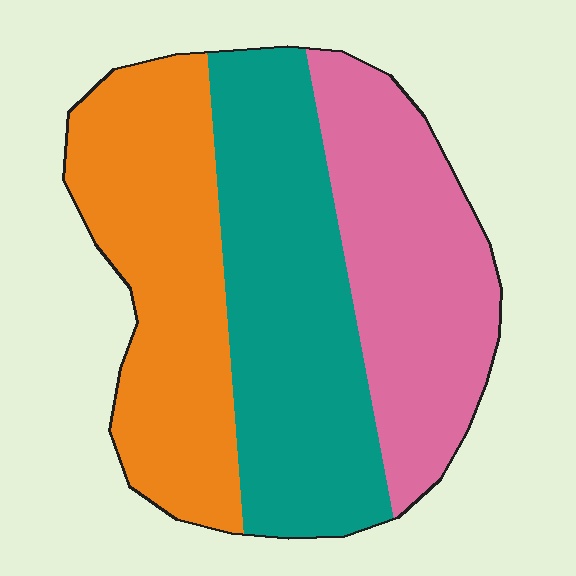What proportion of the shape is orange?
Orange covers 33% of the shape.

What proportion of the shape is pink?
Pink takes up about one third (1/3) of the shape.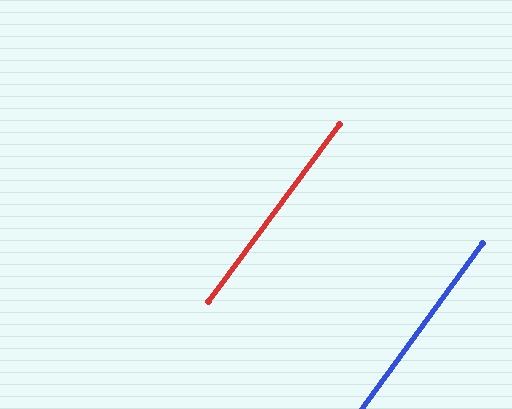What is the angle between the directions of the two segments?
Approximately 0 degrees.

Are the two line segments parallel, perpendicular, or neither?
Parallel — their directions differ by only 0.3°.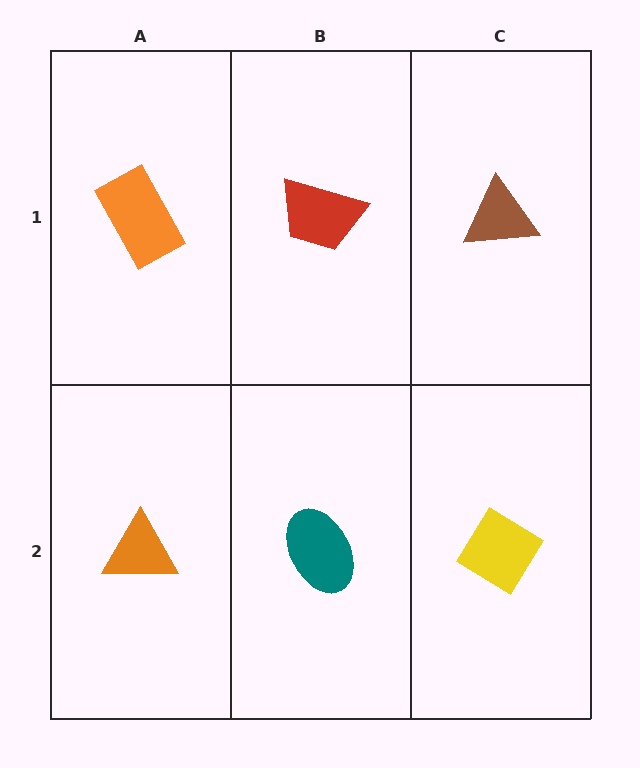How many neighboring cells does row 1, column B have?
3.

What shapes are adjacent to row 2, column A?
An orange rectangle (row 1, column A), a teal ellipse (row 2, column B).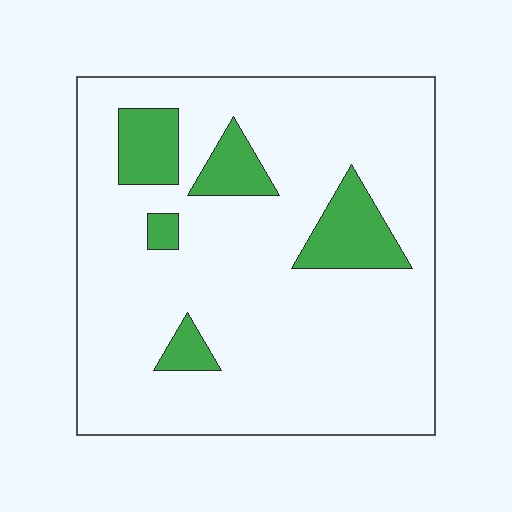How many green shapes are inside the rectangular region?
5.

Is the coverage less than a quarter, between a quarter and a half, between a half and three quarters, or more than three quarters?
Less than a quarter.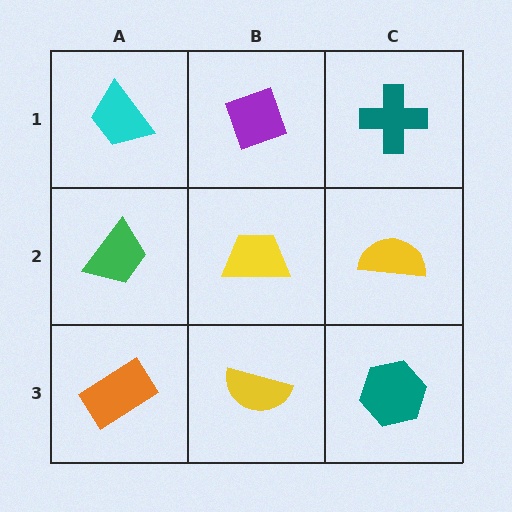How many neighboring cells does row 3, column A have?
2.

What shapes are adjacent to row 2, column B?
A purple diamond (row 1, column B), a yellow semicircle (row 3, column B), a green trapezoid (row 2, column A), a yellow semicircle (row 2, column C).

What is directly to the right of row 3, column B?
A teal hexagon.